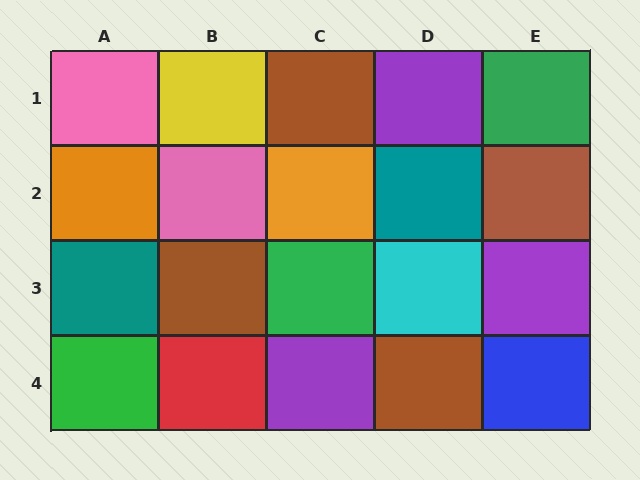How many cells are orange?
2 cells are orange.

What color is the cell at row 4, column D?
Brown.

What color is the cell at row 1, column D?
Purple.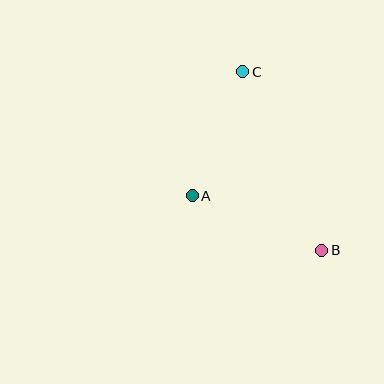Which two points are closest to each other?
Points A and C are closest to each other.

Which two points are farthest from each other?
Points B and C are farthest from each other.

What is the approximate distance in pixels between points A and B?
The distance between A and B is approximately 141 pixels.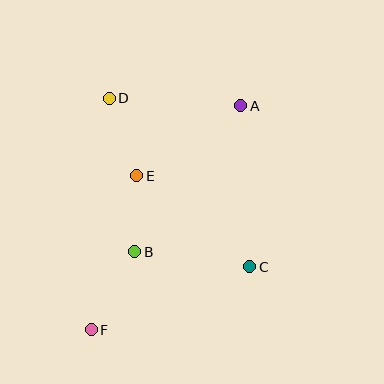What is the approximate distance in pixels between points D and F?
The distance between D and F is approximately 232 pixels.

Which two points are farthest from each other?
Points A and F are farthest from each other.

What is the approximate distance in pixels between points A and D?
The distance between A and D is approximately 132 pixels.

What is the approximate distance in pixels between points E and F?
The distance between E and F is approximately 161 pixels.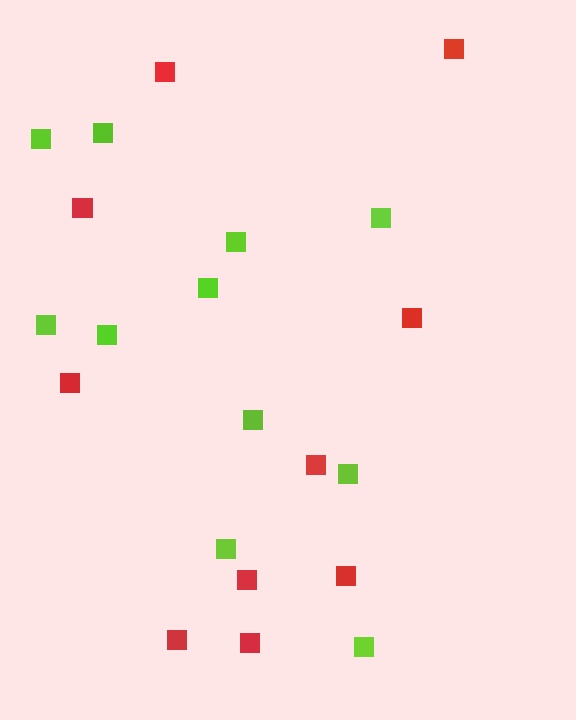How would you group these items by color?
There are 2 groups: one group of red squares (10) and one group of lime squares (11).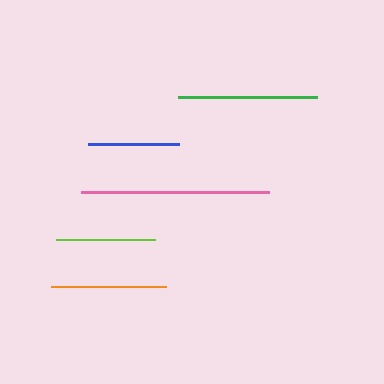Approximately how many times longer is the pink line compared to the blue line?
The pink line is approximately 2.1 times the length of the blue line.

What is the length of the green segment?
The green segment is approximately 140 pixels long.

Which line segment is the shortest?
The blue line is the shortest at approximately 91 pixels.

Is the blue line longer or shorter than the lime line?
The lime line is longer than the blue line.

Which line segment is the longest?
The pink line is the longest at approximately 189 pixels.